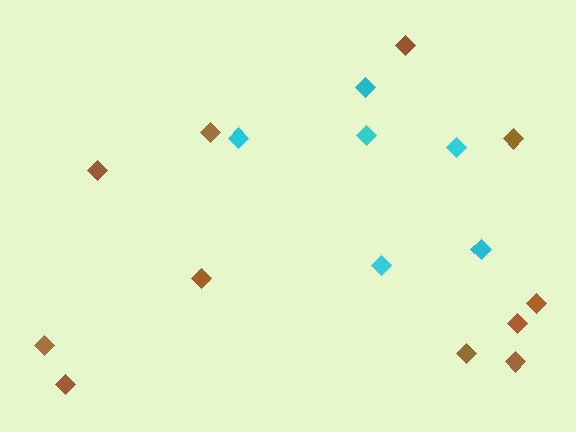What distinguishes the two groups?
There are 2 groups: one group of brown diamonds (11) and one group of cyan diamonds (6).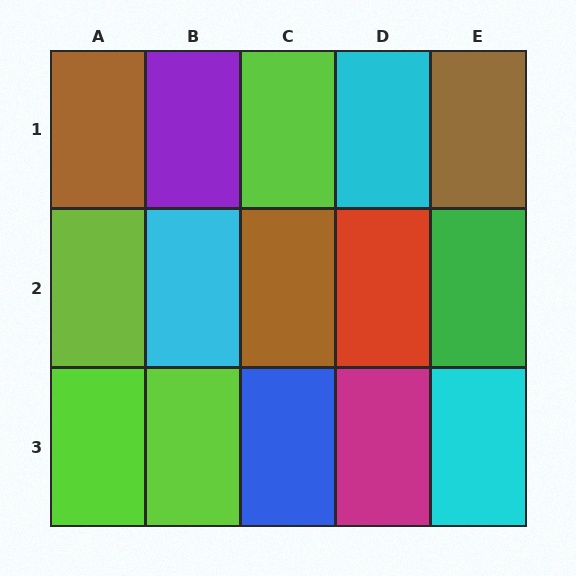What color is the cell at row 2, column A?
Lime.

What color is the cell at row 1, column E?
Brown.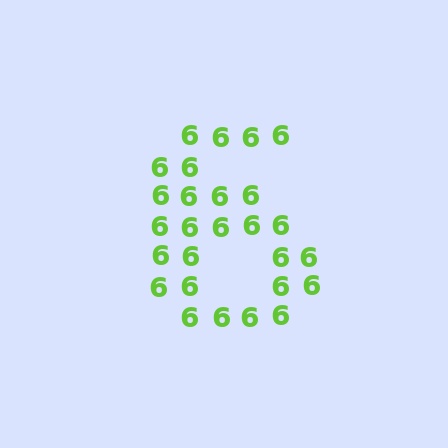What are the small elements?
The small elements are digit 6's.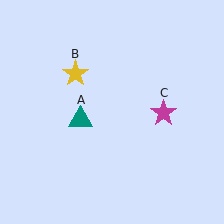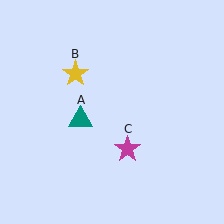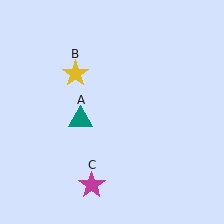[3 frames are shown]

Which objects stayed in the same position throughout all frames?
Teal triangle (object A) and yellow star (object B) remained stationary.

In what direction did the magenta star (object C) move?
The magenta star (object C) moved down and to the left.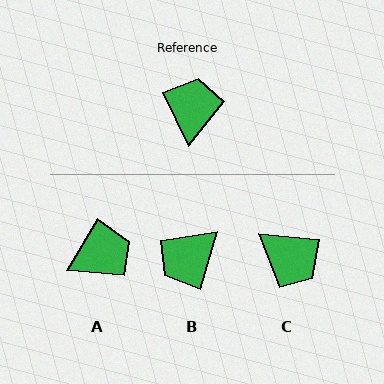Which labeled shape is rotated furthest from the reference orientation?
B, about 138 degrees away.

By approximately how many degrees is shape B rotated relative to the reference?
Approximately 138 degrees counter-clockwise.